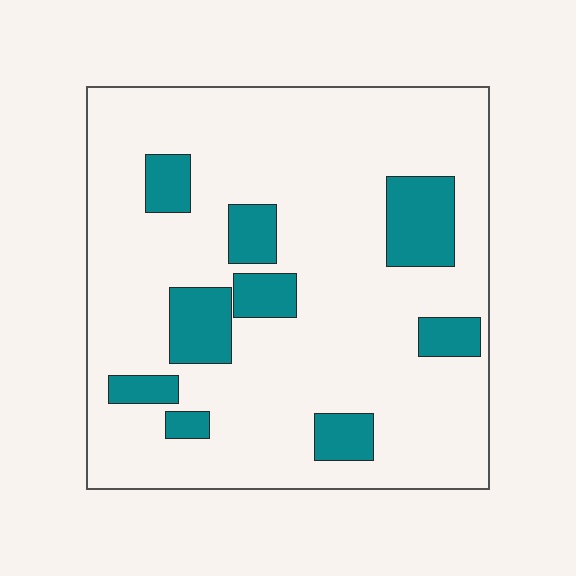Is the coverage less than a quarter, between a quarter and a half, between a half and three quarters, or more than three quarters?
Less than a quarter.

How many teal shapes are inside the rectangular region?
9.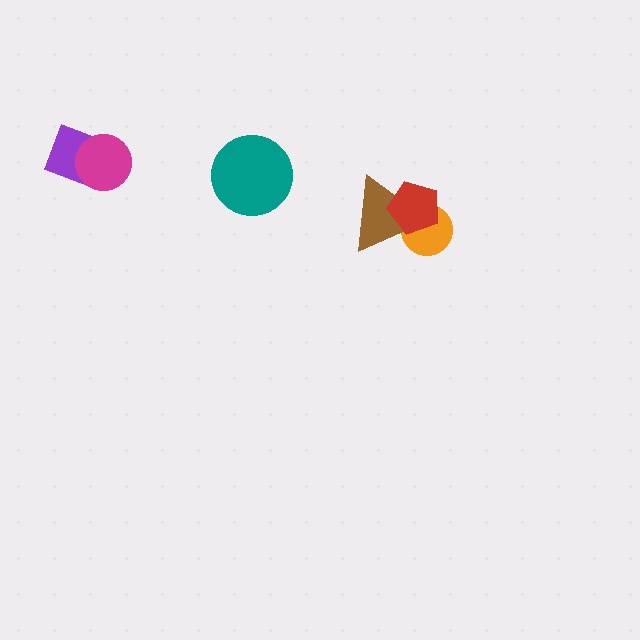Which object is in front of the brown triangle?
The red pentagon is in front of the brown triangle.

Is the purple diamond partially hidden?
Yes, it is partially covered by another shape.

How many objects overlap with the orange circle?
2 objects overlap with the orange circle.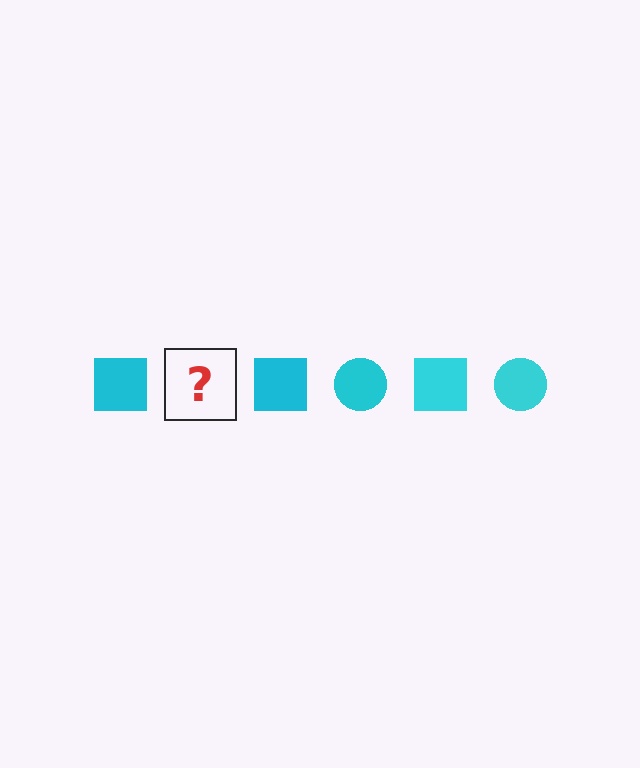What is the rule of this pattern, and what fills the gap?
The rule is that the pattern cycles through square, circle shapes in cyan. The gap should be filled with a cyan circle.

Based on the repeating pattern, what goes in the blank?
The blank should be a cyan circle.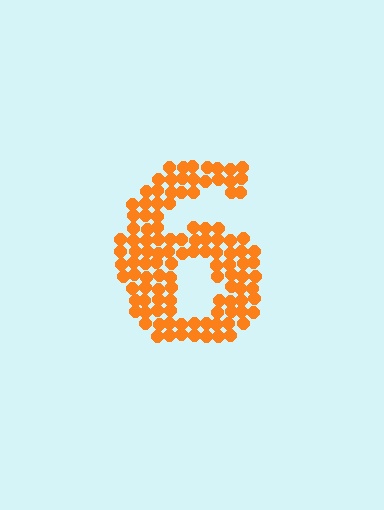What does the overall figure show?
The overall figure shows the digit 6.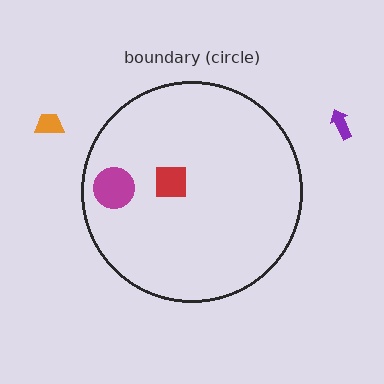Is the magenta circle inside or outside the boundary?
Inside.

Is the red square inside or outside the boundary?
Inside.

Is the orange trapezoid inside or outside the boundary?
Outside.